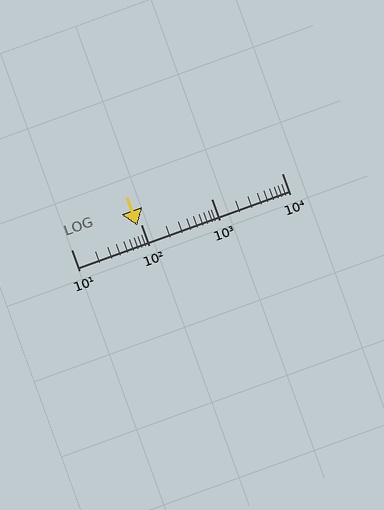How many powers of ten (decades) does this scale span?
The scale spans 3 decades, from 10 to 10000.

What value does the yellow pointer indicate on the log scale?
The pointer indicates approximately 87.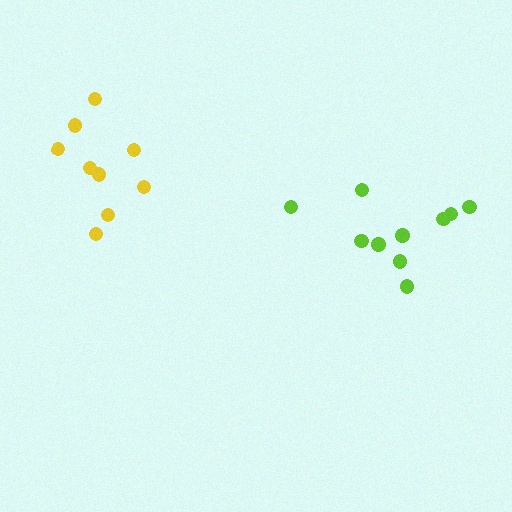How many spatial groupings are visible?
There are 2 spatial groupings.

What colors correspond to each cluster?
The clusters are colored: lime, yellow.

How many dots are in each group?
Group 1: 10 dots, Group 2: 9 dots (19 total).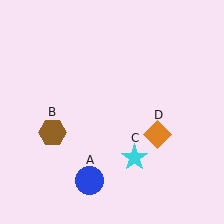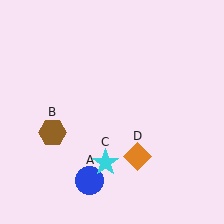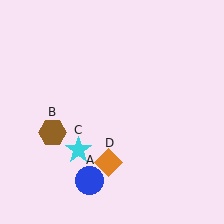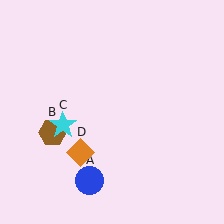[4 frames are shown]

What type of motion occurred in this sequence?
The cyan star (object C), orange diamond (object D) rotated clockwise around the center of the scene.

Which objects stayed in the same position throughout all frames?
Blue circle (object A) and brown hexagon (object B) remained stationary.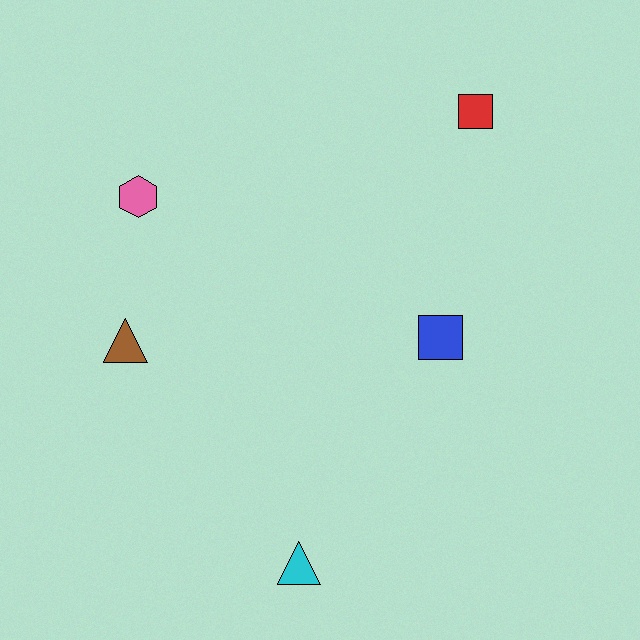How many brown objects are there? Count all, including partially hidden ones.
There is 1 brown object.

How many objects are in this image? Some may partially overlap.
There are 5 objects.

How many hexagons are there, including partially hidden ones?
There is 1 hexagon.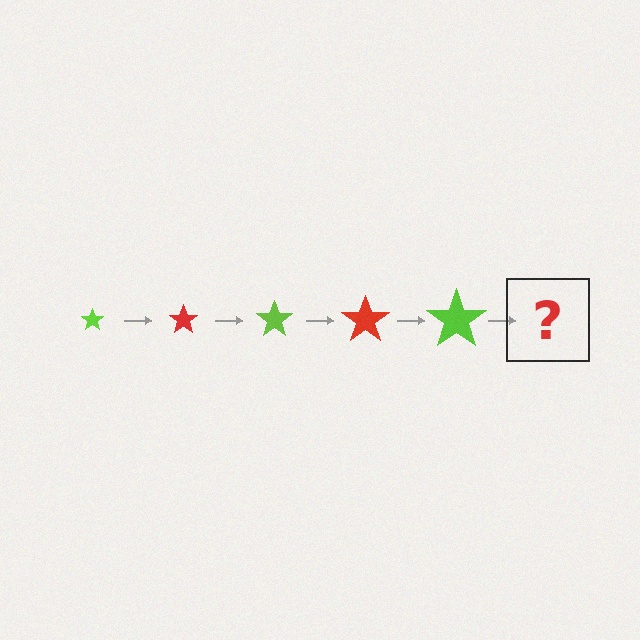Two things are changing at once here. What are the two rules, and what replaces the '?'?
The two rules are that the star grows larger each step and the color cycles through lime and red. The '?' should be a red star, larger than the previous one.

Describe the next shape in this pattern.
It should be a red star, larger than the previous one.